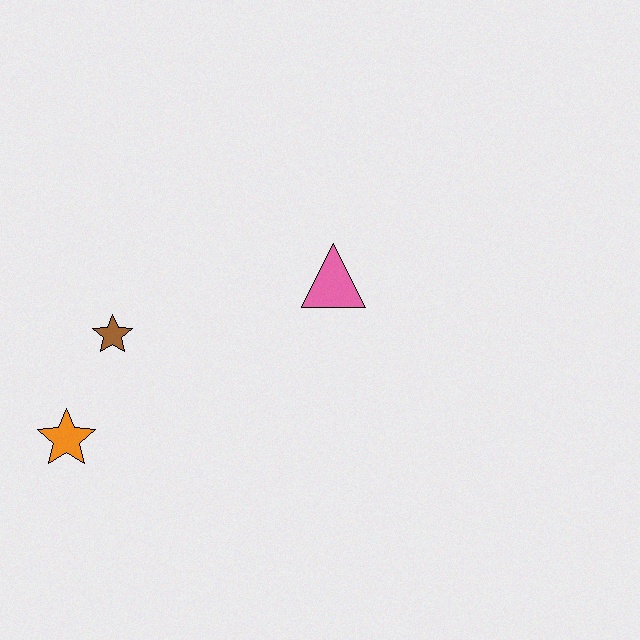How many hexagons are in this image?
There are no hexagons.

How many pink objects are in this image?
There is 1 pink object.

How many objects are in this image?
There are 3 objects.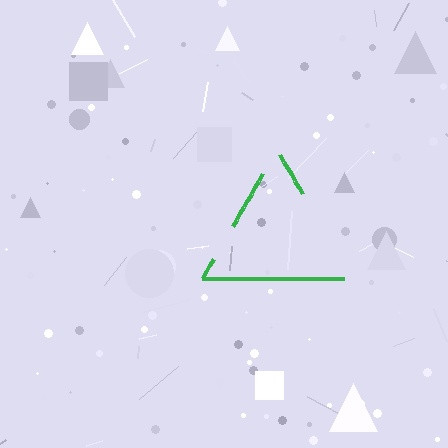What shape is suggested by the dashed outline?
The dashed outline suggests a triangle.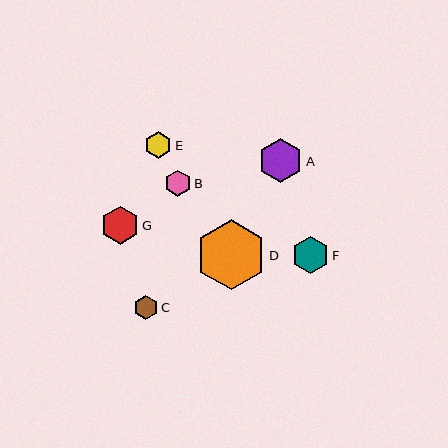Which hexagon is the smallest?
Hexagon C is the smallest with a size of approximately 25 pixels.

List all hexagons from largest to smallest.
From largest to smallest: D, A, G, F, E, B, C.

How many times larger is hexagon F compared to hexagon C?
Hexagon F is approximately 1.5 times the size of hexagon C.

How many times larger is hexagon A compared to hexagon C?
Hexagon A is approximately 1.8 times the size of hexagon C.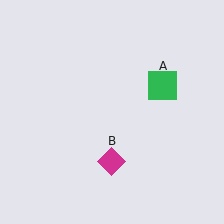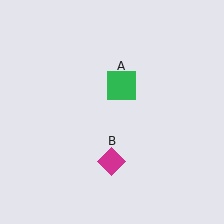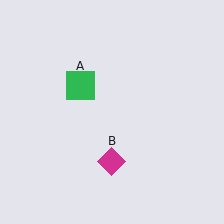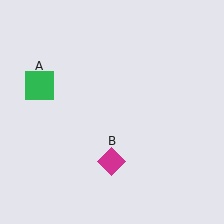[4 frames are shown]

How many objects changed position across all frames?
1 object changed position: green square (object A).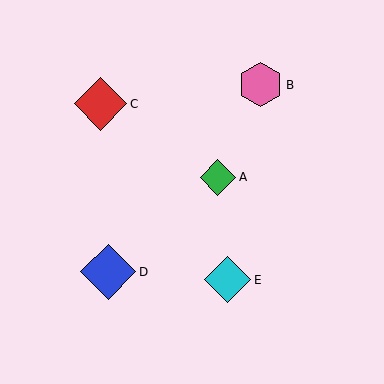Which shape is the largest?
The blue diamond (labeled D) is the largest.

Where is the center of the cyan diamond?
The center of the cyan diamond is at (227, 280).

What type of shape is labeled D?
Shape D is a blue diamond.